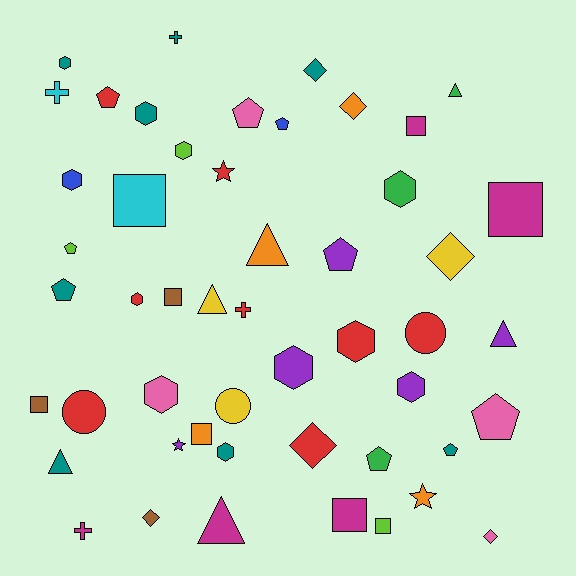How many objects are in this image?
There are 50 objects.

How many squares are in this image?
There are 8 squares.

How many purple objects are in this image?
There are 5 purple objects.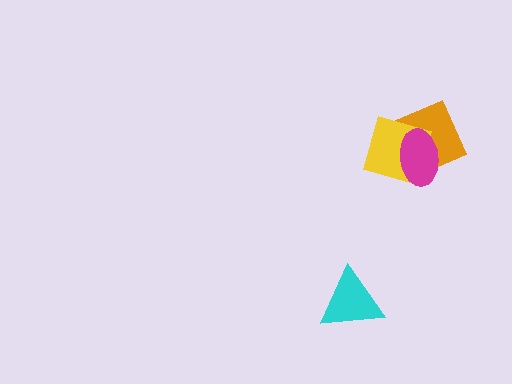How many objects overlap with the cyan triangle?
0 objects overlap with the cyan triangle.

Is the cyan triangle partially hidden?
No, no other shape covers it.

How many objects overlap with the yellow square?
2 objects overlap with the yellow square.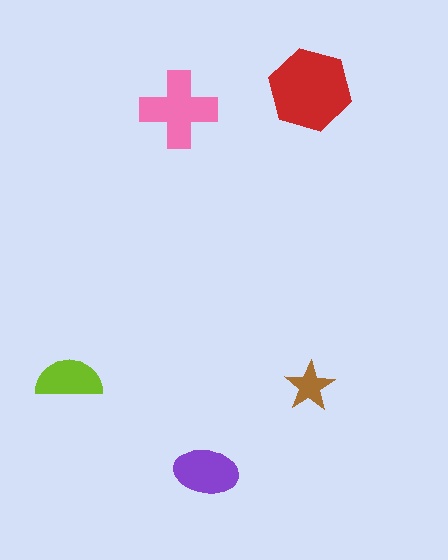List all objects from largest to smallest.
The red hexagon, the pink cross, the purple ellipse, the lime semicircle, the brown star.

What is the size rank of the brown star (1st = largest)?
5th.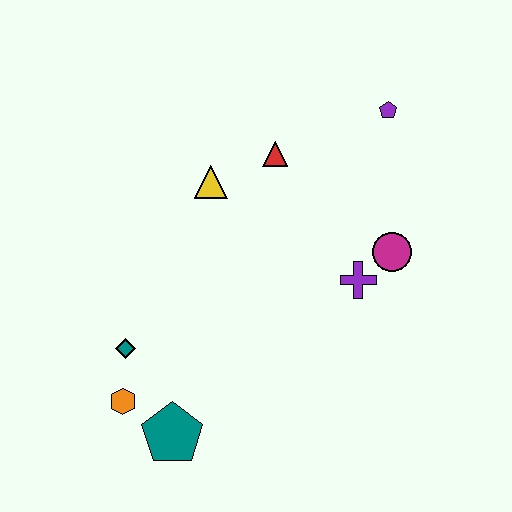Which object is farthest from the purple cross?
The orange hexagon is farthest from the purple cross.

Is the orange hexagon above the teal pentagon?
Yes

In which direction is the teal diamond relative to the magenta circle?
The teal diamond is to the left of the magenta circle.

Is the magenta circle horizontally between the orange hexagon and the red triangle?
No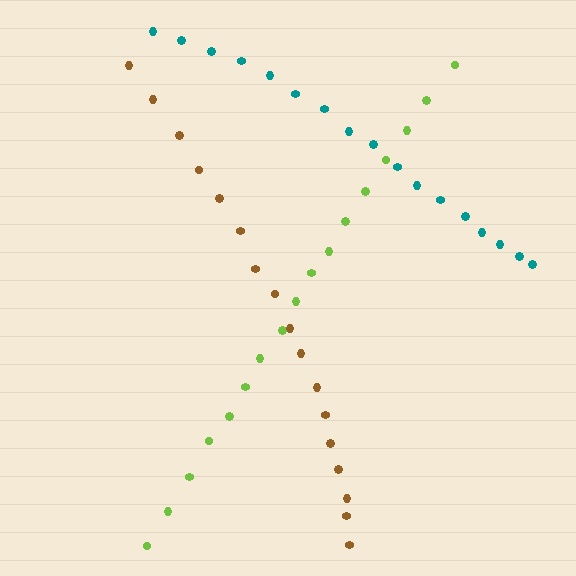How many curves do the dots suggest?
There are 3 distinct paths.